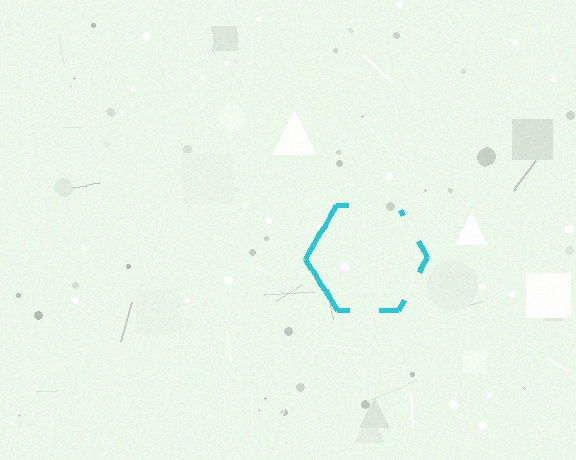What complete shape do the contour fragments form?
The contour fragments form a hexagon.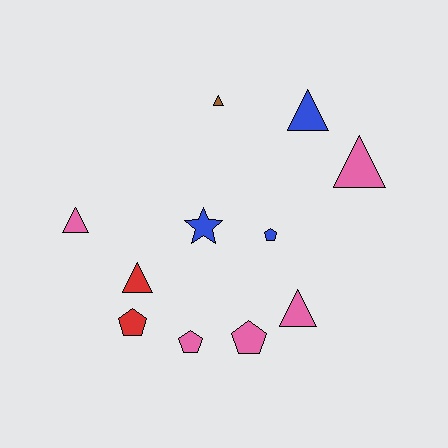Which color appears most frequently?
Pink, with 5 objects.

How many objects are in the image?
There are 11 objects.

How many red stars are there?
There are no red stars.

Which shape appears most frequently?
Triangle, with 6 objects.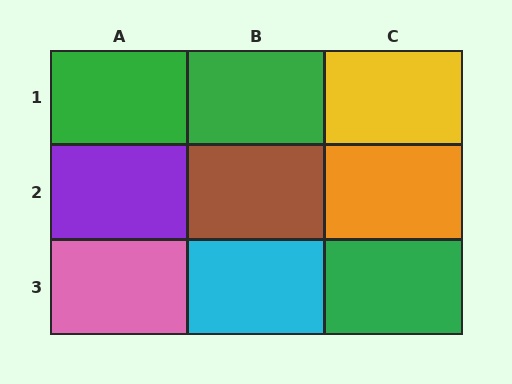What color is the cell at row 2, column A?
Purple.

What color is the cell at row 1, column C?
Yellow.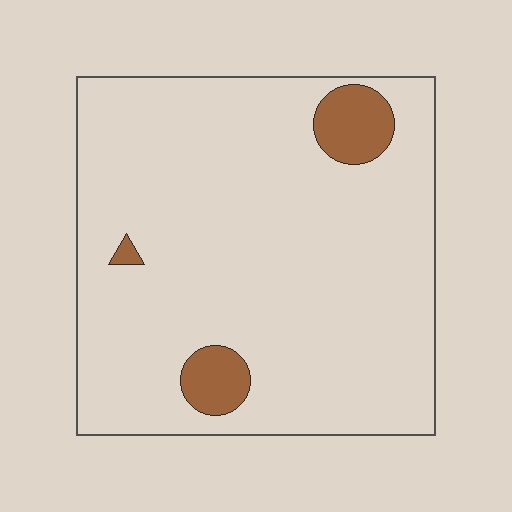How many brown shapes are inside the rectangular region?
3.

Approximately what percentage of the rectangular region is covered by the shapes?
Approximately 10%.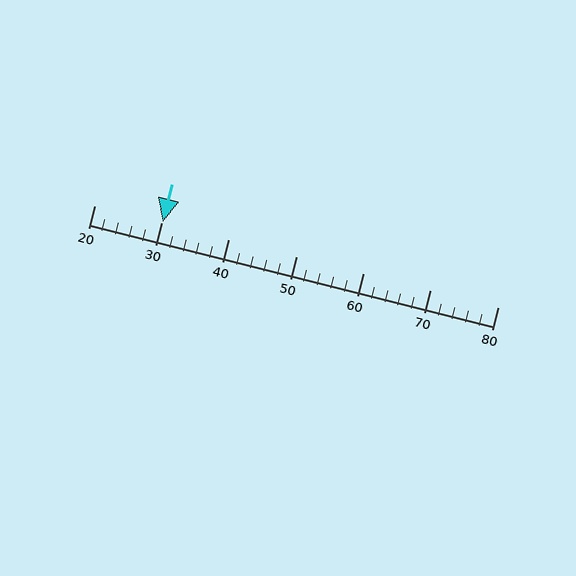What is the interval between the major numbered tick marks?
The major tick marks are spaced 10 units apart.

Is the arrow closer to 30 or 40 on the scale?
The arrow is closer to 30.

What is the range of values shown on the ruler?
The ruler shows values from 20 to 80.